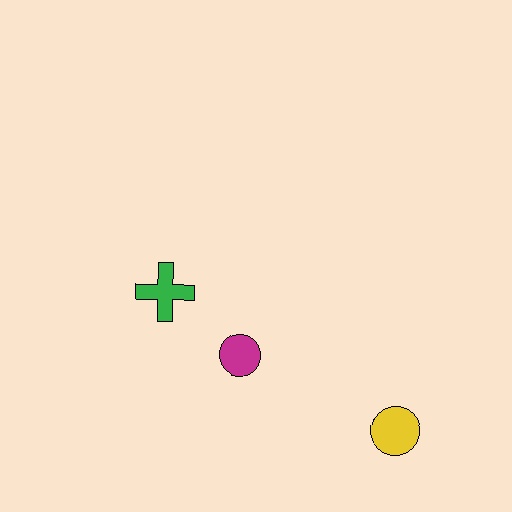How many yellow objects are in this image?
There is 1 yellow object.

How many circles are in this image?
There are 2 circles.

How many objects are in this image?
There are 3 objects.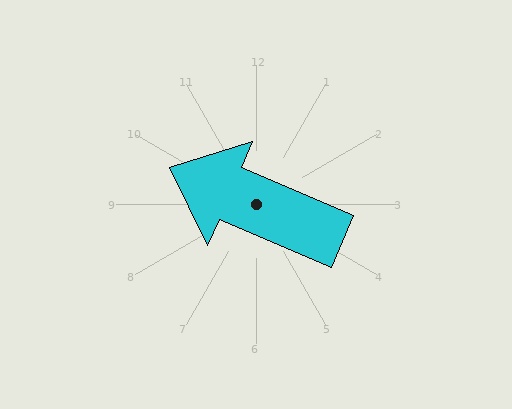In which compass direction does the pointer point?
Northwest.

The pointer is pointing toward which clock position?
Roughly 10 o'clock.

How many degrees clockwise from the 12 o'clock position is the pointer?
Approximately 293 degrees.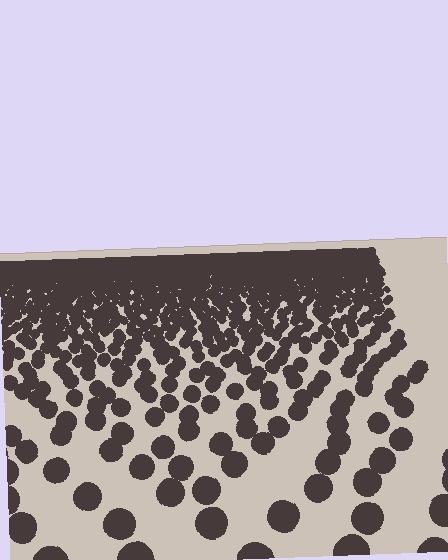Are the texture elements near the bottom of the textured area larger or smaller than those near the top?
Larger. Near the bottom, elements are closer to the viewer and appear at a bigger on-screen size.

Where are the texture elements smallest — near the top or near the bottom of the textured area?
Near the top.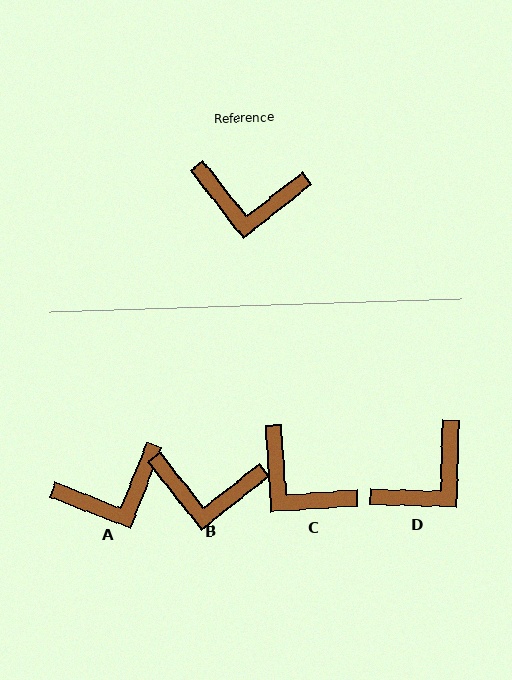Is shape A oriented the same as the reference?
No, it is off by about 30 degrees.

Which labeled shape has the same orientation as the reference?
B.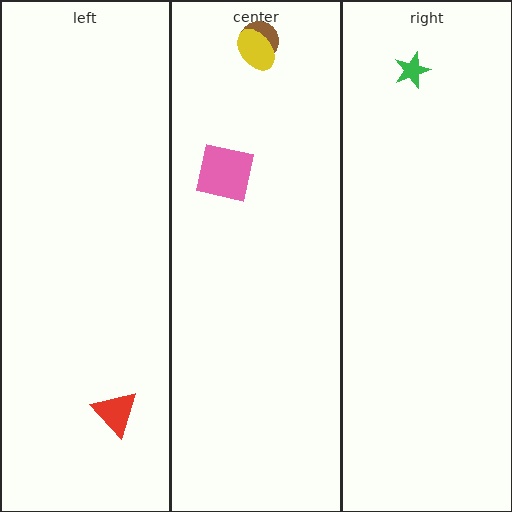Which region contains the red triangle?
The left region.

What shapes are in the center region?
The brown circle, the pink square, the yellow ellipse.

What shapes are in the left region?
The red triangle.